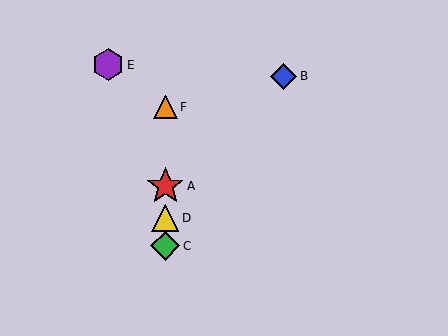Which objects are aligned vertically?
Objects A, C, D, F are aligned vertically.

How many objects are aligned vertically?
4 objects (A, C, D, F) are aligned vertically.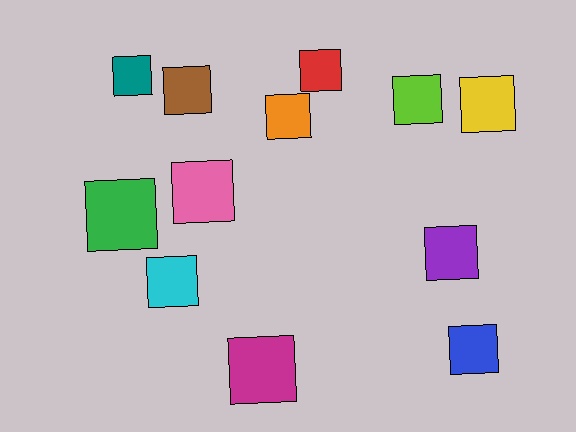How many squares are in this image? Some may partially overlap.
There are 12 squares.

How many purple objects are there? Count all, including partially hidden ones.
There is 1 purple object.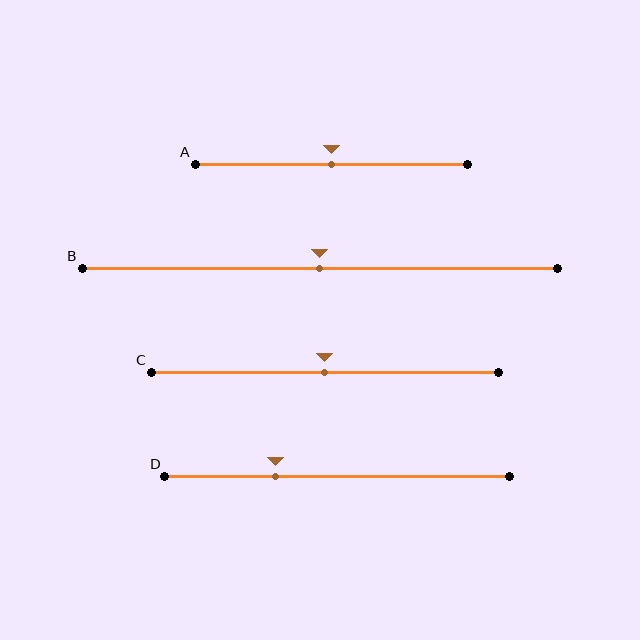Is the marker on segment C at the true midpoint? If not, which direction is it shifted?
Yes, the marker on segment C is at the true midpoint.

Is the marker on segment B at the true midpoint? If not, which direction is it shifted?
Yes, the marker on segment B is at the true midpoint.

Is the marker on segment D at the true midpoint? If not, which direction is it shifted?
No, the marker on segment D is shifted to the left by about 18% of the segment length.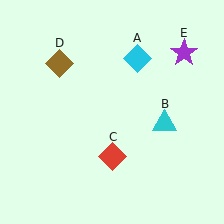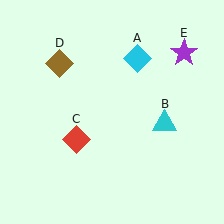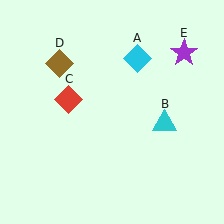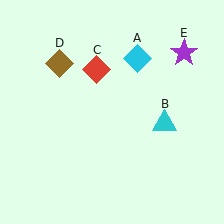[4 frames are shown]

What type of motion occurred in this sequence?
The red diamond (object C) rotated clockwise around the center of the scene.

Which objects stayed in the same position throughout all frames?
Cyan diamond (object A) and cyan triangle (object B) and brown diamond (object D) and purple star (object E) remained stationary.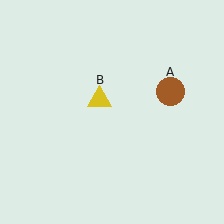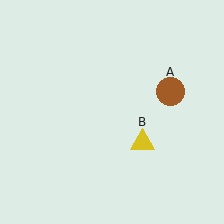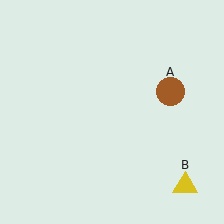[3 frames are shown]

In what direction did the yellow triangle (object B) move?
The yellow triangle (object B) moved down and to the right.